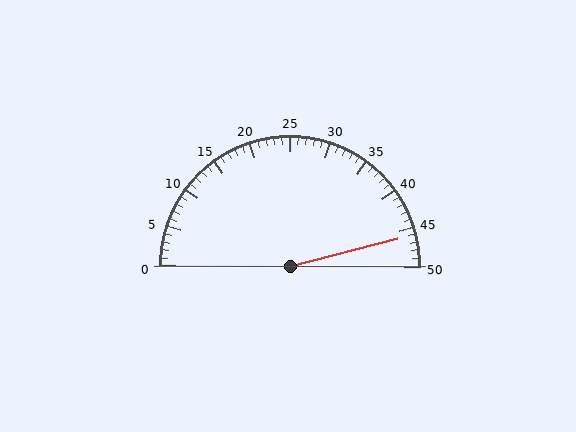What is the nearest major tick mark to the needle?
The nearest major tick mark is 45.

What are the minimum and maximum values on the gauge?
The gauge ranges from 0 to 50.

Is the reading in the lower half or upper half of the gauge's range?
The reading is in the upper half of the range (0 to 50).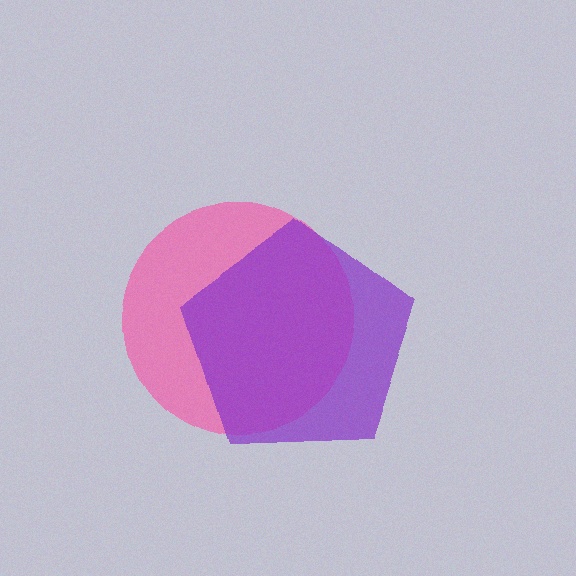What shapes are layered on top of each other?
The layered shapes are: a pink circle, a purple pentagon.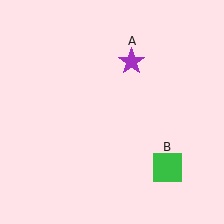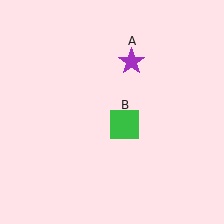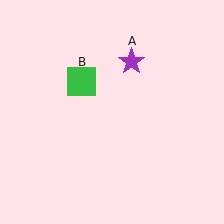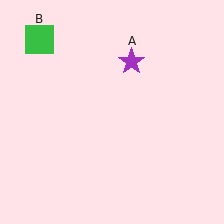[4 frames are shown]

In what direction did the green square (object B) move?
The green square (object B) moved up and to the left.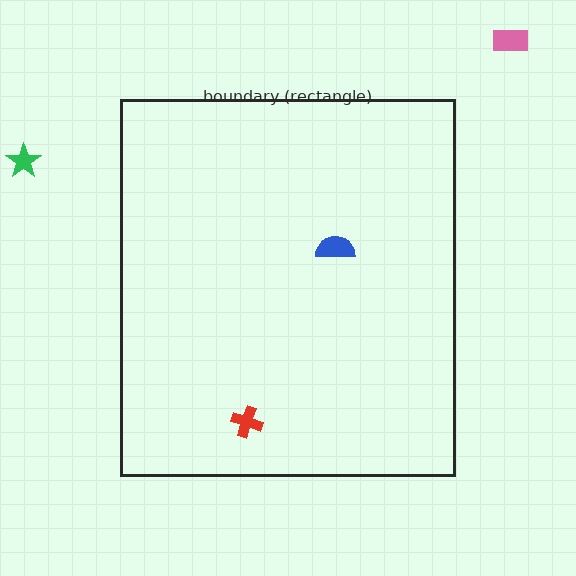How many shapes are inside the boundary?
2 inside, 2 outside.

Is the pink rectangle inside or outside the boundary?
Outside.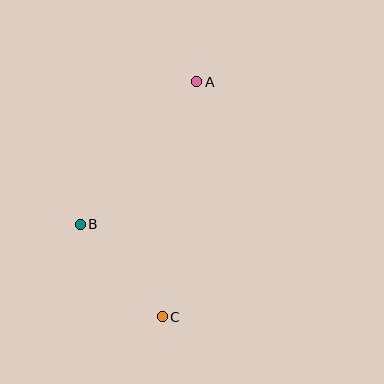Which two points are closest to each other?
Points B and C are closest to each other.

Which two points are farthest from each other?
Points A and C are farthest from each other.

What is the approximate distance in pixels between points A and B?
The distance between A and B is approximately 184 pixels.